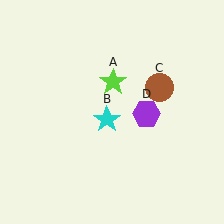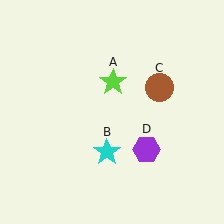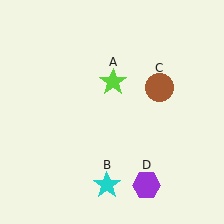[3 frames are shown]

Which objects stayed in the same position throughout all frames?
Lime star (object A) and brown circle (object C) remained stationary.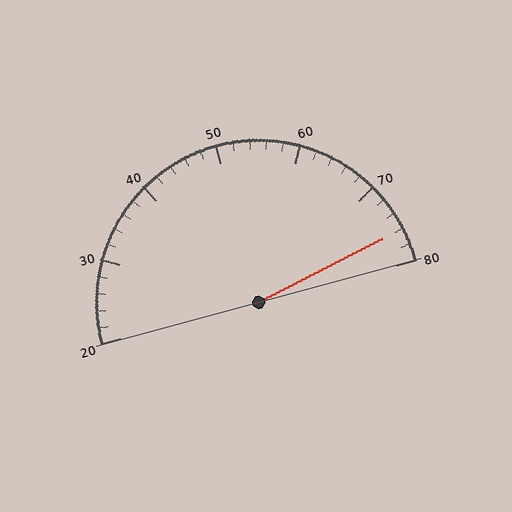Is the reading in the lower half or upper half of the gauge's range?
The reading is in the upper half of the range (20 to 80).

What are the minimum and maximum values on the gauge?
The gauge ranges from 20 to 80.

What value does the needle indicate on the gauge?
The needle indicates approximately 76.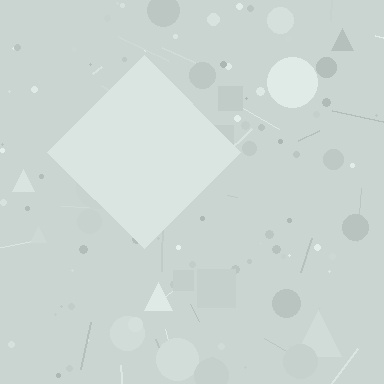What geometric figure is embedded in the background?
A diamond is embedded in the background.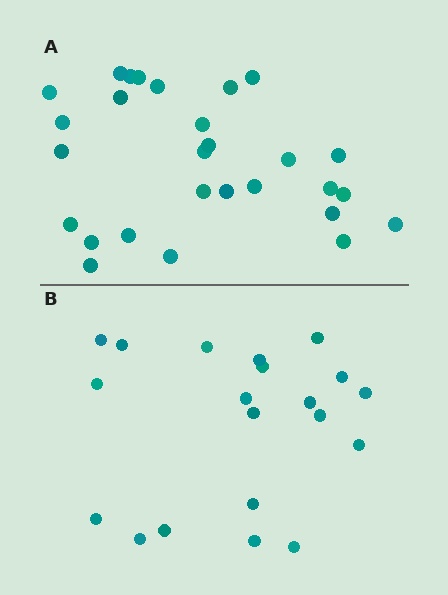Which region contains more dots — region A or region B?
Region A (the top region) has more dots.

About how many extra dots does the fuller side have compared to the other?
Region A has roughly 8 or so more dots than region B.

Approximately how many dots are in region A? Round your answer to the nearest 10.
About 30 dots. (The exact count is 28, which rounds to 30.)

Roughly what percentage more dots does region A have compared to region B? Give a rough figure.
About 40% more.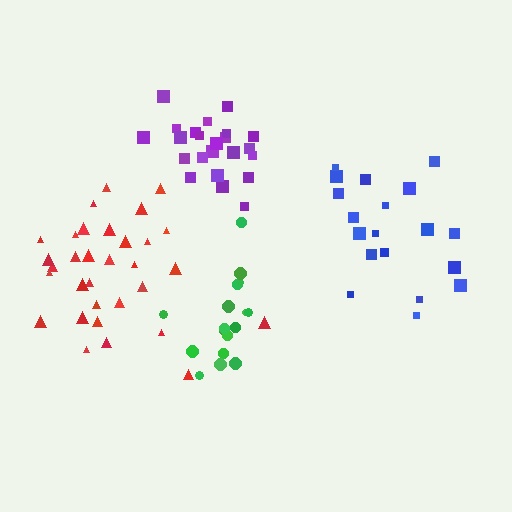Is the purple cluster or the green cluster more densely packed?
Purple.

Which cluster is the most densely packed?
Purple.